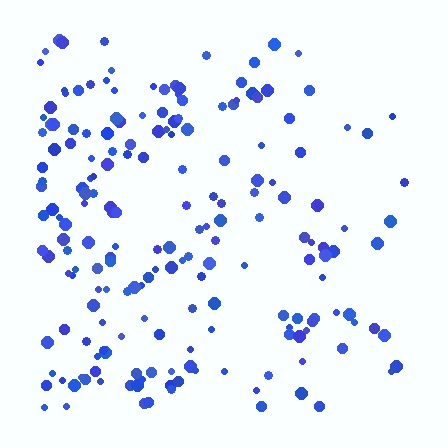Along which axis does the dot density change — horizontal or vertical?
Horizontal.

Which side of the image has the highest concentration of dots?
The left.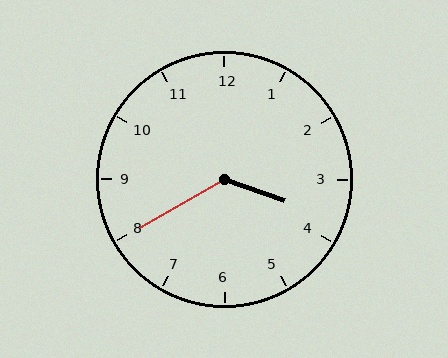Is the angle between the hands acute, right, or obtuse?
It is obtuse.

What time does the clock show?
3:40.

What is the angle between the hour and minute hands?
Approximately 130 degrees.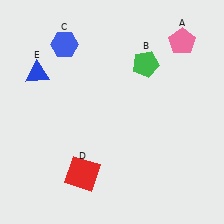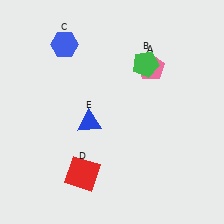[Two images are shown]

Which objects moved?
The objects that moved are: the pink pentagon (A), the blue triangle (E).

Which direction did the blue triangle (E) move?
The blue triangle (E) moved right.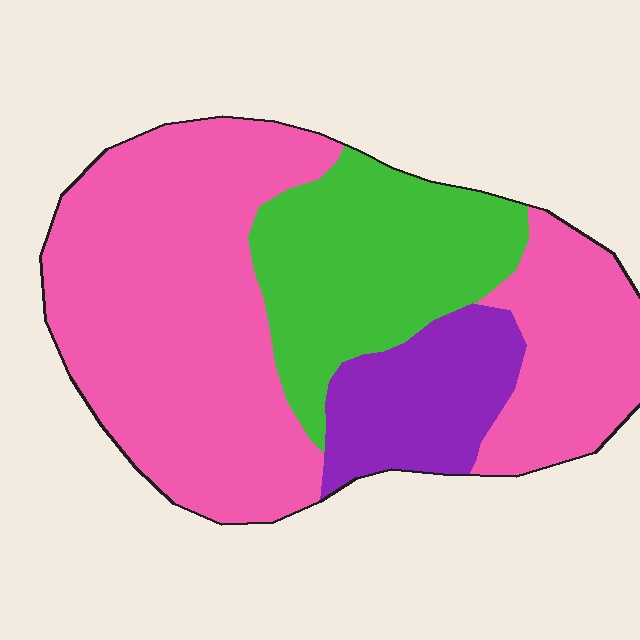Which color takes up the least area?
Purple, at roughly 15%.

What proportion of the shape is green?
Green takes up between a sixth and a third of the shape.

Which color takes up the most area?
Pink, at roughly 60%.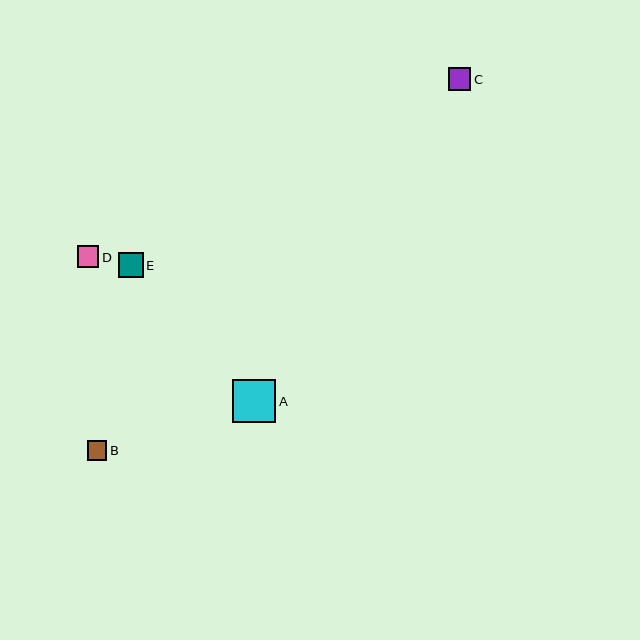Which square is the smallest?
Square B is the smallest with a size of approximately 20 pixels.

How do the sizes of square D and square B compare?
Square D and square B are approximately the same size.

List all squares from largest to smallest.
From largest to smallest: A, E, C, D, B.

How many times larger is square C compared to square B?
Square C is approximately 1.1 times the size of square B.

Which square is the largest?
Square A is the largest with a size of approximately 44 pixels.